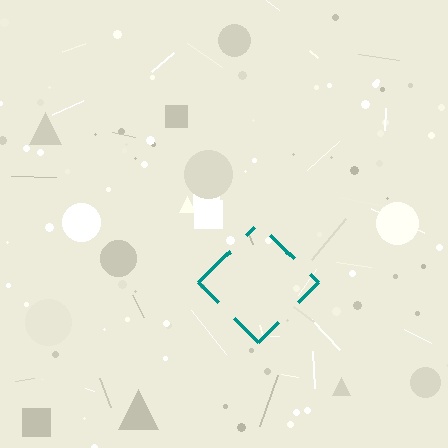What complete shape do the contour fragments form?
The contour fragments form a diamond.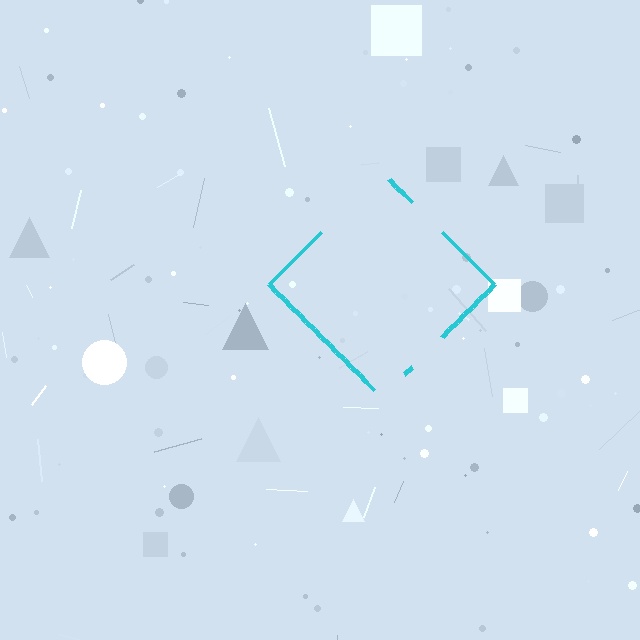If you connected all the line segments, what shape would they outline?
They would outline a diamond.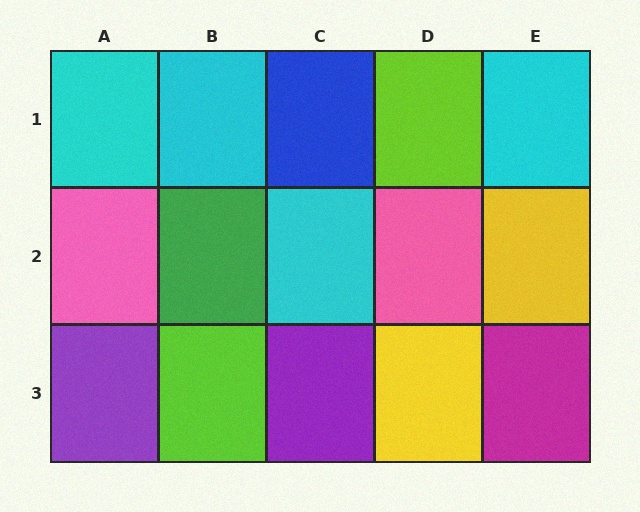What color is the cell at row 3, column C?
Purple.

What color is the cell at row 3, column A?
Purple.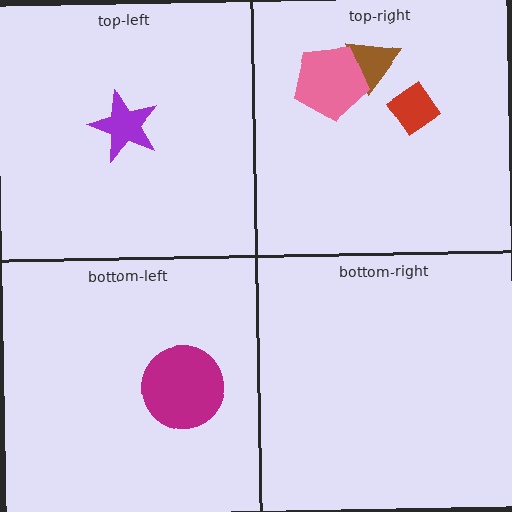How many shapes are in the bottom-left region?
1.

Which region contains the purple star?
The top-left region.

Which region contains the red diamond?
The top-right region.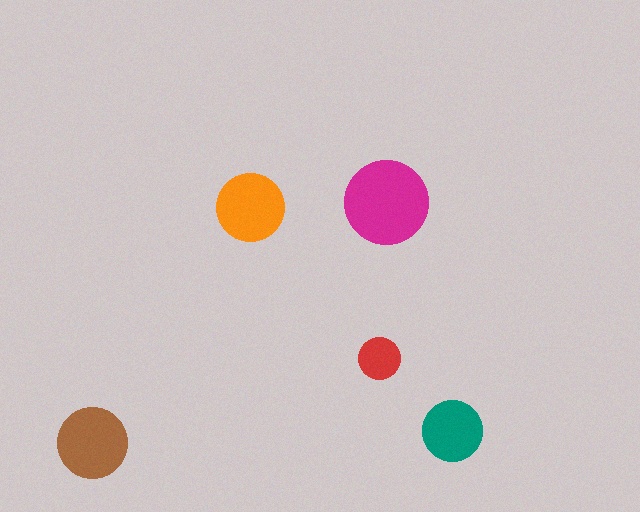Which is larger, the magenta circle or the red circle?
The magenta one.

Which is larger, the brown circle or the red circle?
The brown one.